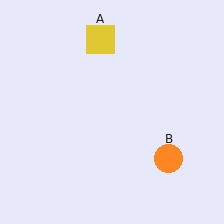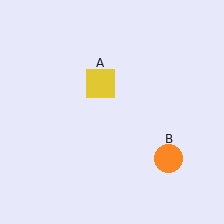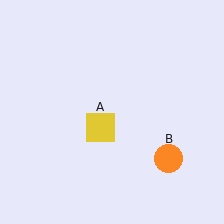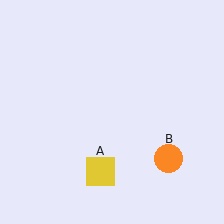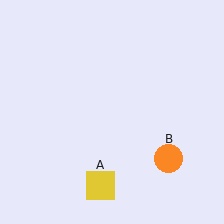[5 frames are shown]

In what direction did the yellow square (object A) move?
The yellow square (object A) moved down.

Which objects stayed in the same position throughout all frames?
Orange circle (object B) remained stationary.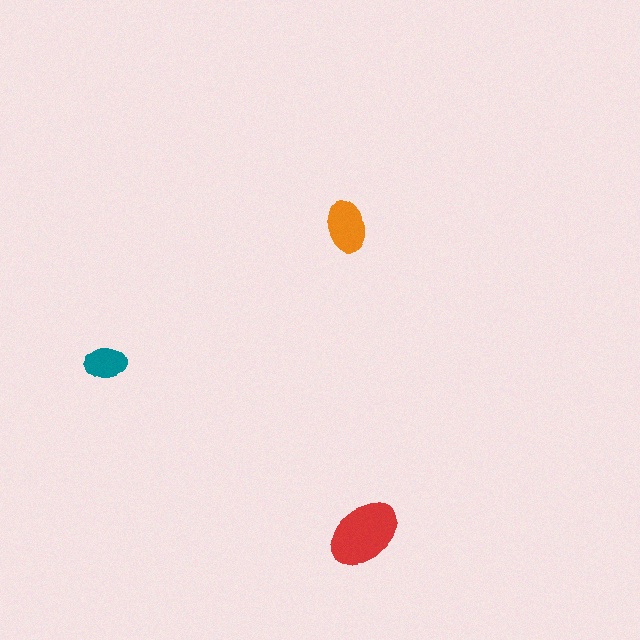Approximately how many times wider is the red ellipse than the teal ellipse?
About 1.5 times wider.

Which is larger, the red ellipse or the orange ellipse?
The red one.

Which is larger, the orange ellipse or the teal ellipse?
The orange one.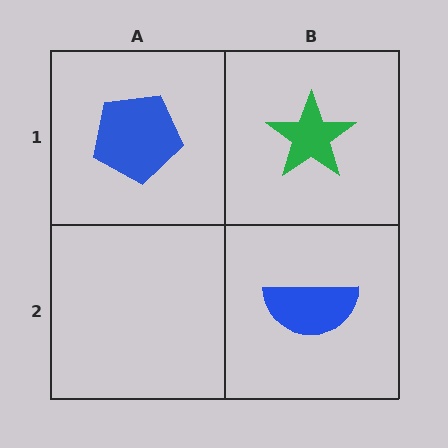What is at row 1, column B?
A green star.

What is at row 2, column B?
A blue semicircle.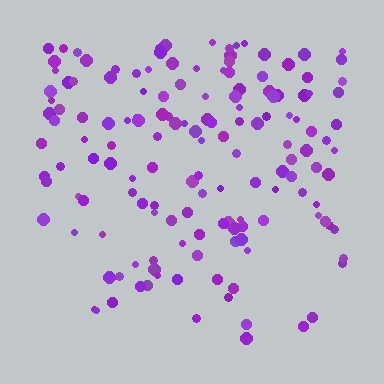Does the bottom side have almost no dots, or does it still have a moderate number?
Still a moderate number, just noticeably fewer than the top.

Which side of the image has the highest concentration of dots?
The top.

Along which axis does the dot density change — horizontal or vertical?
Vertical.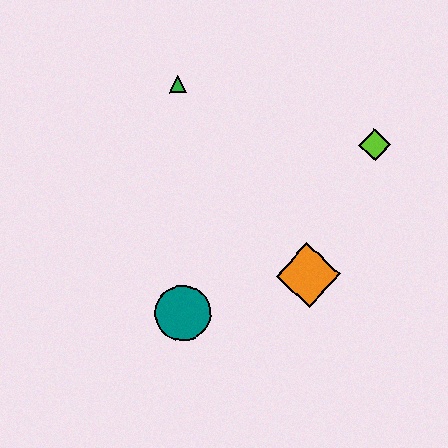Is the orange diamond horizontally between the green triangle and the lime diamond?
Yes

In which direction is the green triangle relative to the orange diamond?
The green triangle is above the orange diamond.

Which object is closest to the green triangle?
The lime diamond is closest to the green triangle.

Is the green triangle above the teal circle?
Yes